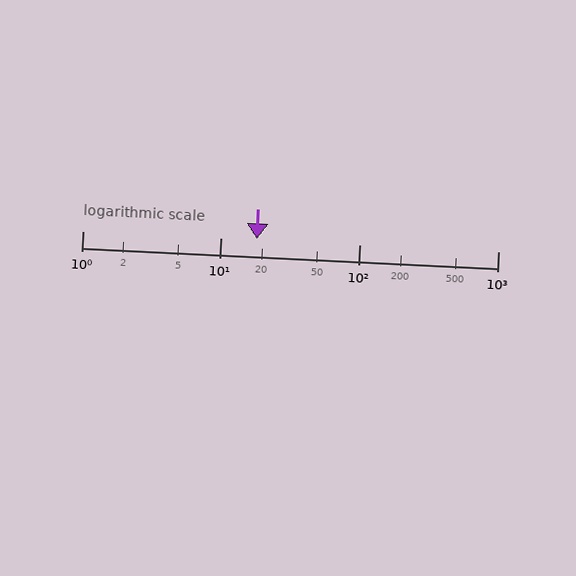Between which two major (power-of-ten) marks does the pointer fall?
The pointer is between 10 and 100.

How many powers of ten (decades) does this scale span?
The scale spans 3 decades, from 1 to 1000.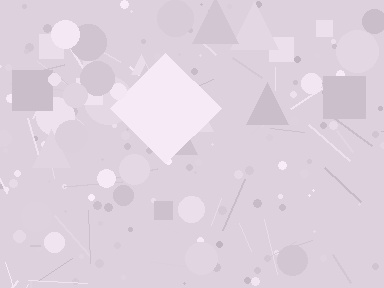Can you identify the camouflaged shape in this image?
The camouflaged shape is a diamond.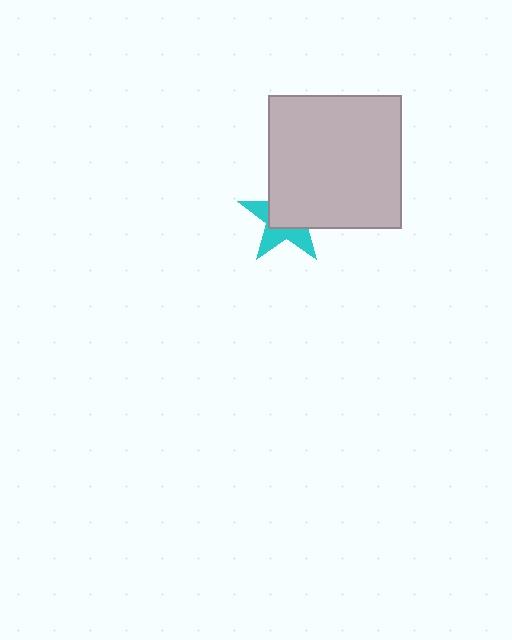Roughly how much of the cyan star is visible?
A small part of it is visible (roughly 41%).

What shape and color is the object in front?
The object in front is a light gray square.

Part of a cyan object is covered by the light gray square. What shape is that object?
It is a star.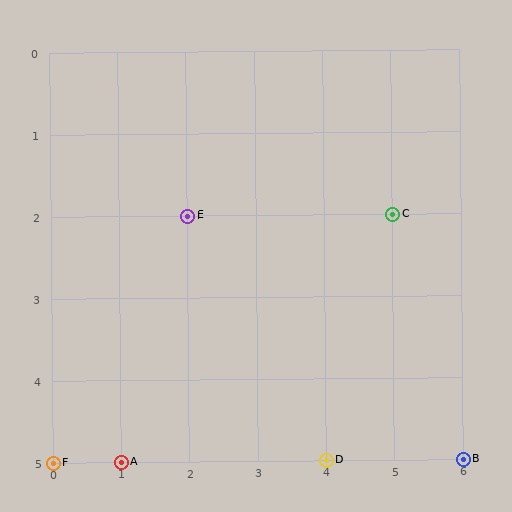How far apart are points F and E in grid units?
Points F and E are 2 columns and 3 rows apart (about 3.6 grid units diagonally).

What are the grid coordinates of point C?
Point C is at grid coordinates (5, 2).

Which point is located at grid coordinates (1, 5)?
Point A is at (1, 5).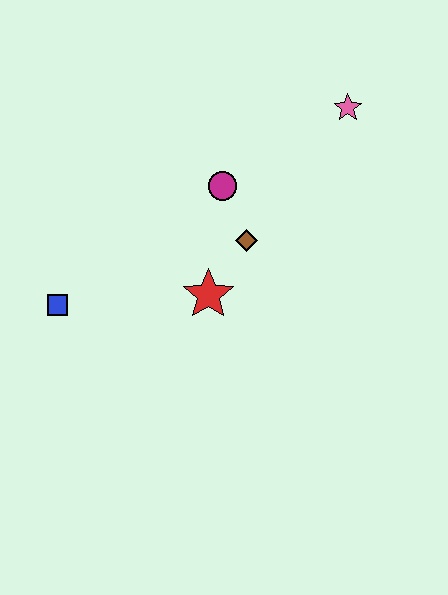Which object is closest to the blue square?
The red star is closest to the blue square.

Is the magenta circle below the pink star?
Yes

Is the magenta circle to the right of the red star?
Yes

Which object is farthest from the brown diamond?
The blue square is farthest from the brown diamond.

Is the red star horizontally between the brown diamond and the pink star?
No